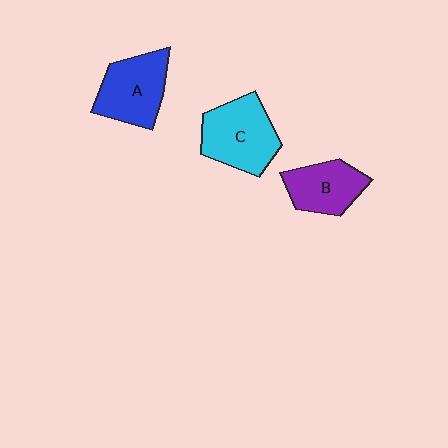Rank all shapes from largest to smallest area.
From largest to smallest: C (cyan), A (blue), B (purple).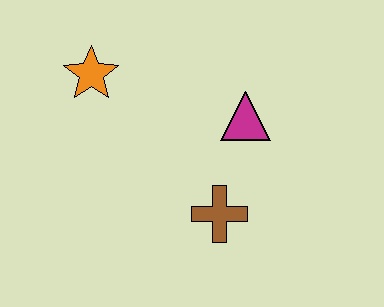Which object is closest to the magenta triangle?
The brown cross is closest to the magenta triangle.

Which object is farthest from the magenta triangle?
The orange star is farthest from the magenta triangle.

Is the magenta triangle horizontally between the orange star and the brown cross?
No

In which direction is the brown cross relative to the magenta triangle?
The brown cross is below the magenta triangle.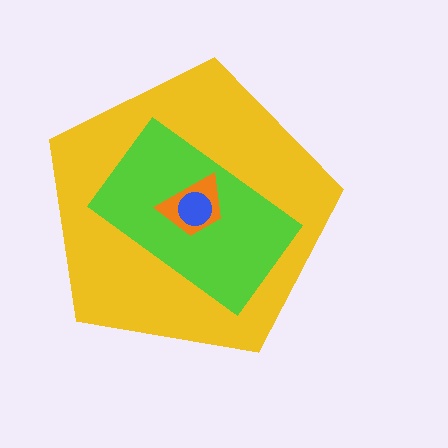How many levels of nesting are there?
4.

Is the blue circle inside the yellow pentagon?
Yes.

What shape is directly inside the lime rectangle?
The orange trapezoid.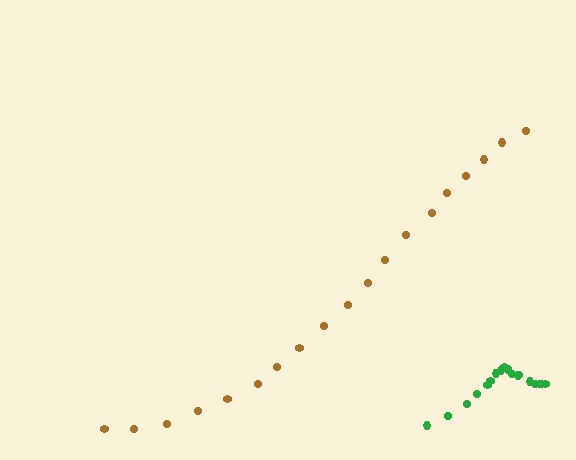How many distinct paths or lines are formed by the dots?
There are 2 distinct paths.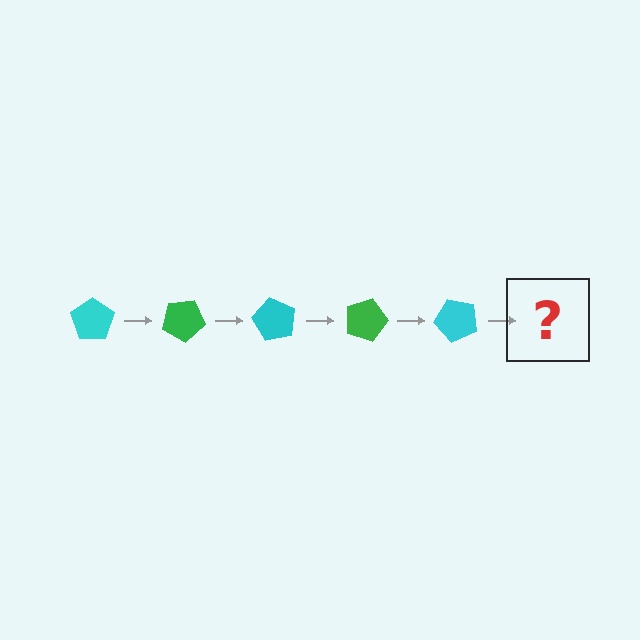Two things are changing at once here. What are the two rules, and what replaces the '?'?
The two rules are that it rotates 30 degrees each step and the color cycles through cyan and green. The '?' should be a green pentagon, rotated 150 degrees from the start.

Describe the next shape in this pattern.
It should be a green pentagon, rotated 150 degrees from the start.